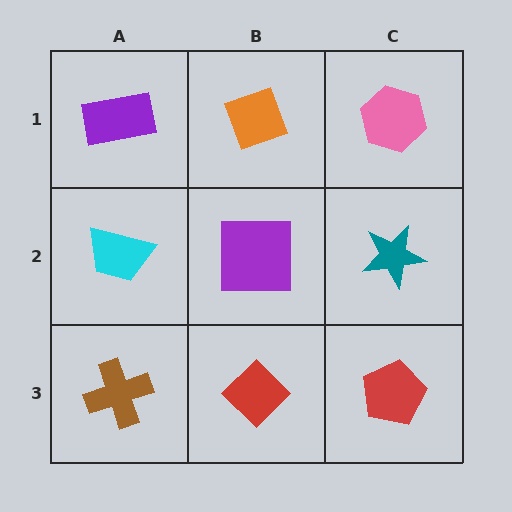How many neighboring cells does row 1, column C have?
2.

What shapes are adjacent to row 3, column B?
A purple square (row 2, column B), a brown cross (row 3, column A), a red pentagon (row 3, column C).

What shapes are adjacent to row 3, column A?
A cyan trapezoid (row 2, column A), a red diamond (row 3, column B).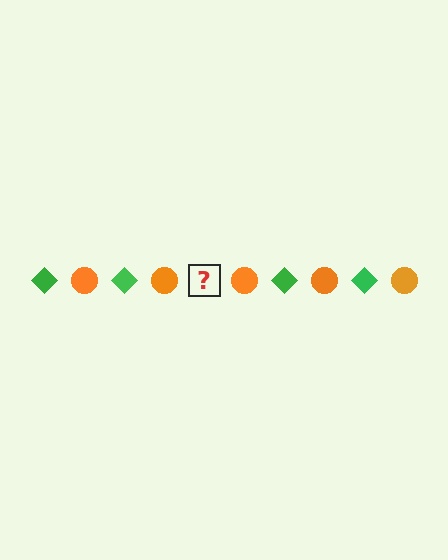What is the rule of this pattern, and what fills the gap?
The rule is that the pattern alternates between green diamond and orange circle. The gap should be filled with a green diamond.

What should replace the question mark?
The question mark should be replaced with a green diamond.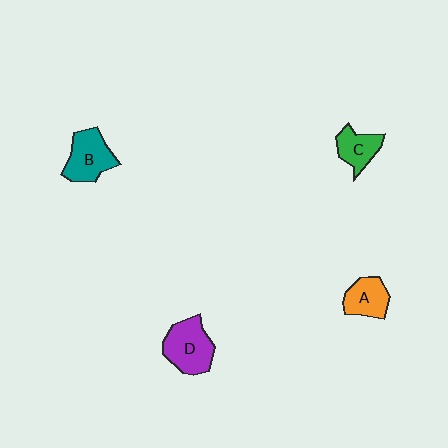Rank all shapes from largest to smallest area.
From largest to smallest: D (purple), B (teal), A (orange), C (green).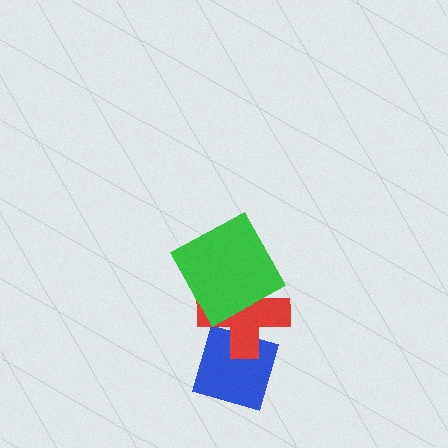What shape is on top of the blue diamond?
The red cross is on top of the blue diamond.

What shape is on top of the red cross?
The green square is on top of the red cross.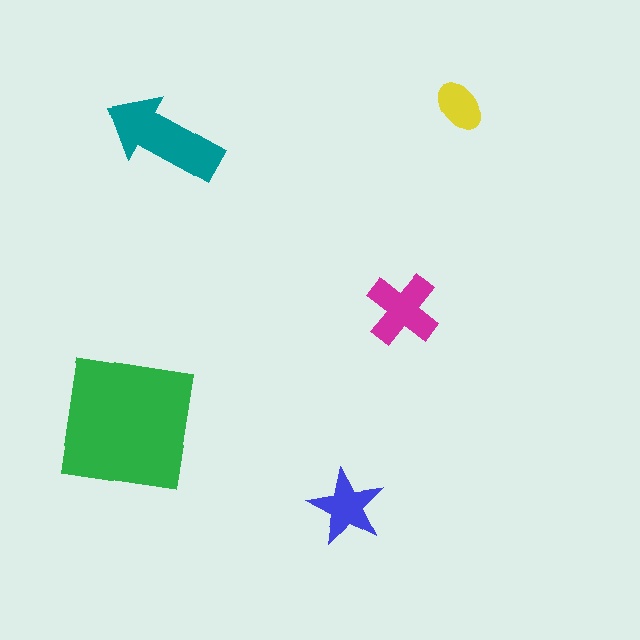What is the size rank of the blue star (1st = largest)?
4th.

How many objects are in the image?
There are 5 objects in the image.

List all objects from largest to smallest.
The green square, the teal arrow, the magenta cross, the blue star, the yellow ellipse.